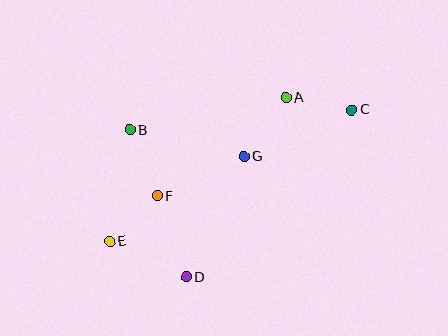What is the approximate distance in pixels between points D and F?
The distance between D and F is approximately 86 pixels.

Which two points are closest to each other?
Points E and F are closest to each other.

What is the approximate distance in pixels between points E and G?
The distance between E and G is approximately 159 pixels.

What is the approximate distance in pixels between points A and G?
The distance between A and G is approximately 72 pixels.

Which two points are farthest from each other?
Points C and E are farthest from each other.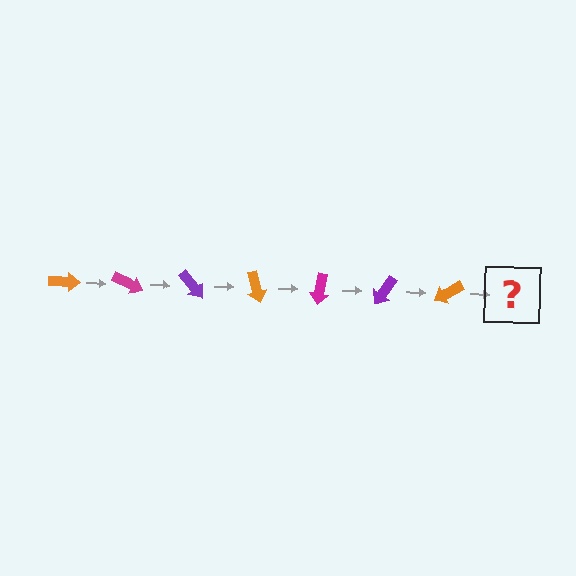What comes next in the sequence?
The next element should be a magenta arrow, rotated 175 degrees from the start.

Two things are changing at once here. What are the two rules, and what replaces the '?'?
The two rules are that it rotates 25 degrees each step and the color cycles through orange, magenta, and purple. The '?' should be a magenta arrow, rotated 175 degrees from the start.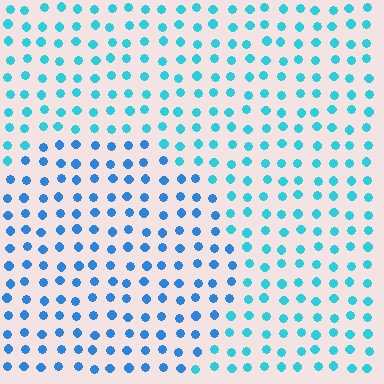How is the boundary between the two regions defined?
The boundary is defined purely by a slight shift in hue (about 25 degrees). Spacing, size, and orientation are identical on both sides.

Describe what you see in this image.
The image is filled with small cyan elements in a uniform arrangement. A circle-shaped region is visible where the elements are tinted to a slightly different hue, forming a subtle color boundary.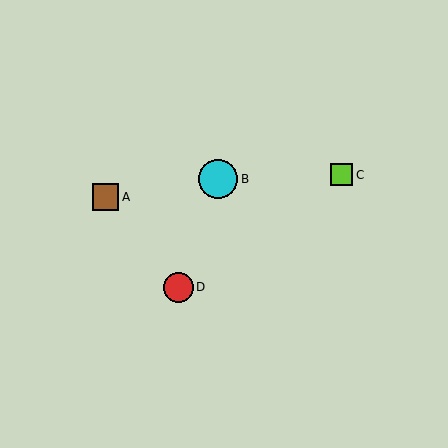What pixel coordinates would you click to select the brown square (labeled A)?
Click at (106, 197) to select the brown square A.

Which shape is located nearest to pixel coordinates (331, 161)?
The lime square (labeled C) at (342, 175) is nearest to that location.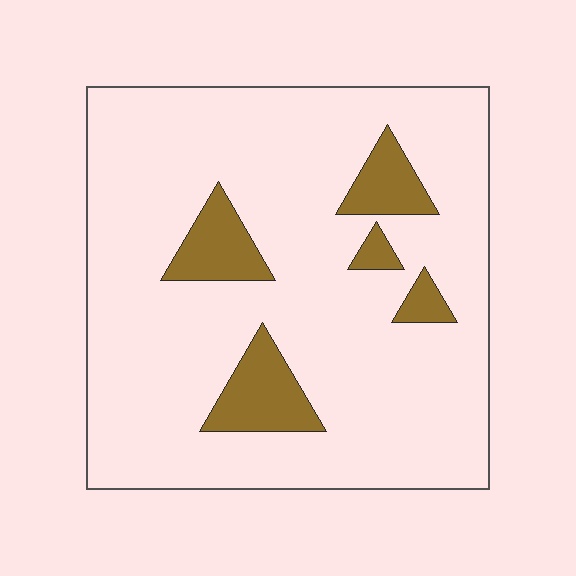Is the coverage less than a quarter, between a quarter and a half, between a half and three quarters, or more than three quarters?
Less than a quarter.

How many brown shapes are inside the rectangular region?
5.